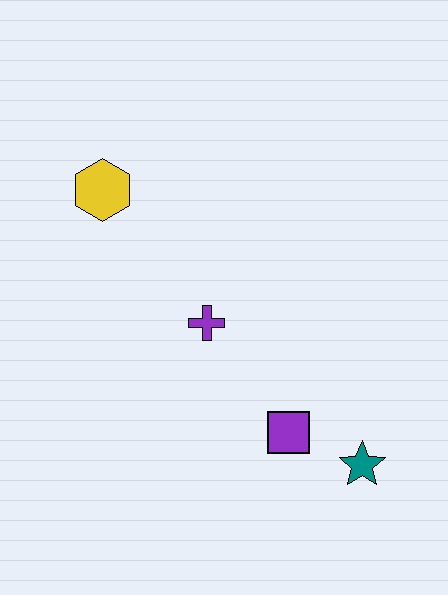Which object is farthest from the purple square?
The yellow hexagon is farthest from the purple square.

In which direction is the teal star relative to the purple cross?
The teal star is to the right of the purple cross.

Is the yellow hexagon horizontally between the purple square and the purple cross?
No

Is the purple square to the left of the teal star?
Yes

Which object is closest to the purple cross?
The purple square is closest to the purple cross.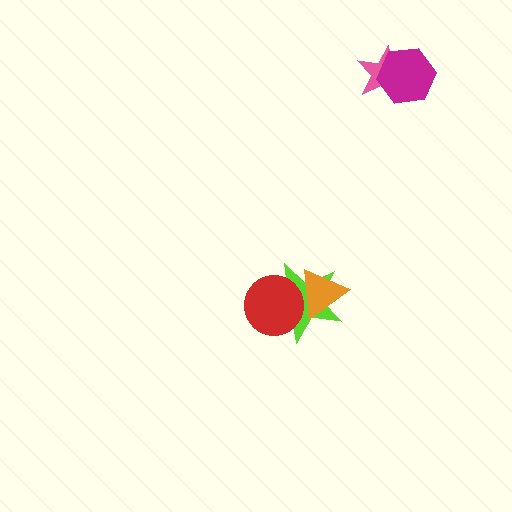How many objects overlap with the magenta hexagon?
1 object overlaps with the magenta hexagon.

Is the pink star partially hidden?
Yes, it is partially covered by another shape.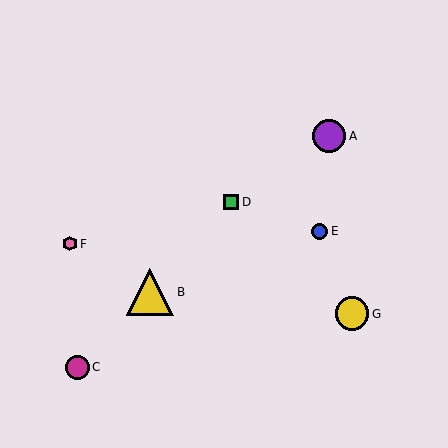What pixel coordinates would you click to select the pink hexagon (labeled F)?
Click at (70, 244) to select the pink hexagon F.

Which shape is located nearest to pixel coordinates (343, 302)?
The yellow circle (labeled G) at (352, 314) is nearest to that location.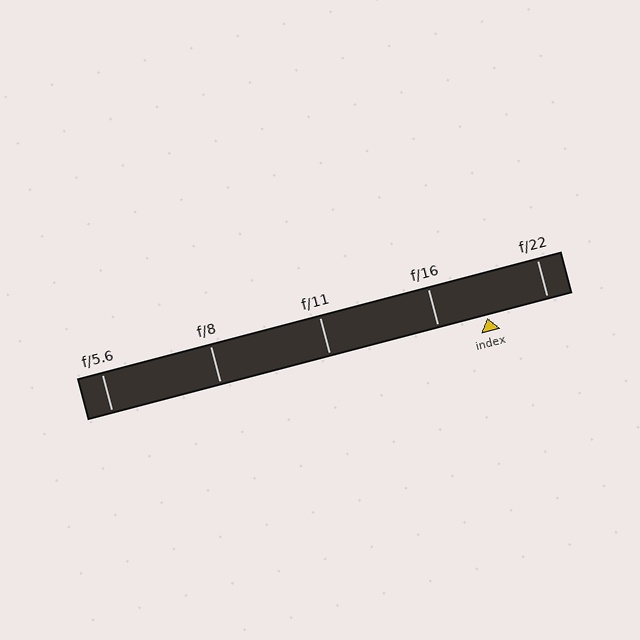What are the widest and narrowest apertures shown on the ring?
The widest aperture shown is f/5.6 and the narrowest is f/22.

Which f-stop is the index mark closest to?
The index mark is closest to f/16.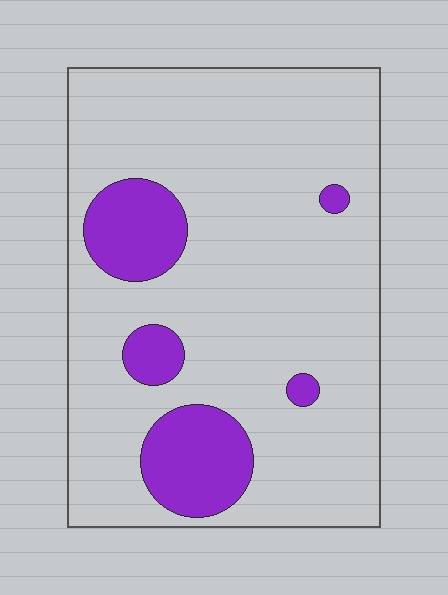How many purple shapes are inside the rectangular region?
5.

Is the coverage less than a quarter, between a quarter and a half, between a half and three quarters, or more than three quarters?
Less than a quarter.